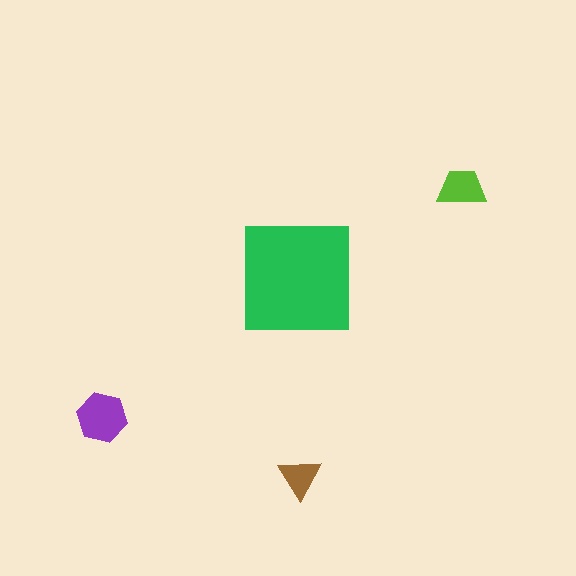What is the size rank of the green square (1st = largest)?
1st.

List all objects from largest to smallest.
The green square, the purple hexagon, the lime trapezoid, the brown triangle.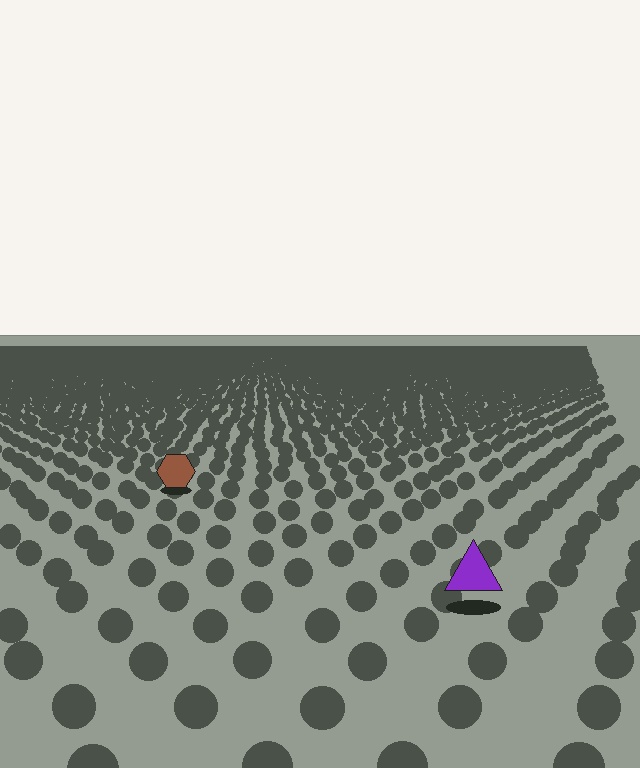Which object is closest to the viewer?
The purple triangle is closest. The texture marks near it are larger and more spread out.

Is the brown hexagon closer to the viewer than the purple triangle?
No. The purple triangle is closer — you can tell from the texture gradient: the ground texture is coarser near it.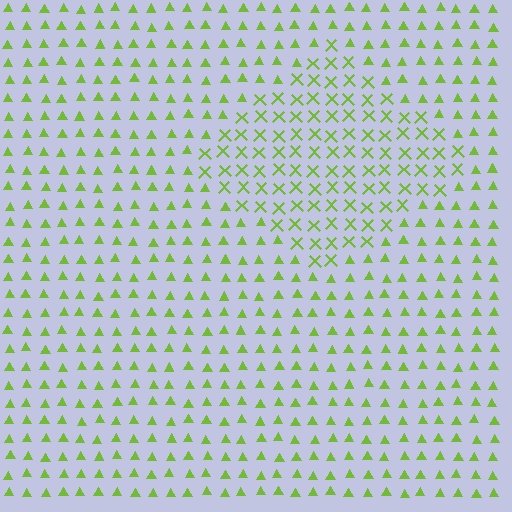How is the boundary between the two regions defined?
The boundary is defined by a change in element shape: X marks inside vs. triangles outside. All elements share the same color and spacing.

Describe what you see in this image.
The image is filled with small lime elements arranged in a uniform grid. A diamond-shaped region contains X marks, while the surrounding area contains triangles. The boundary is defined purely by the change in element shape.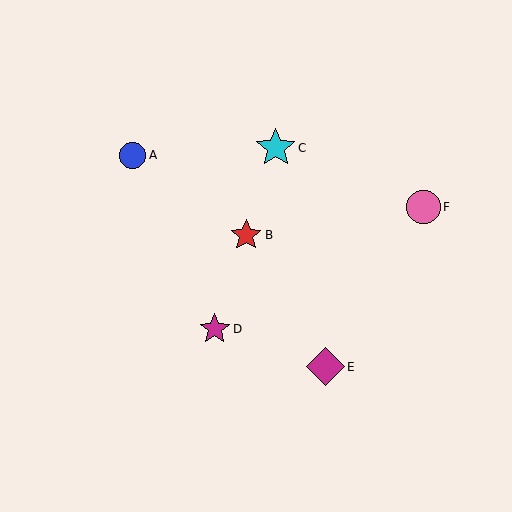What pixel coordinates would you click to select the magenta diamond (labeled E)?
Click at (325, 367) to select the magenta diamond E.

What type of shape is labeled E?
Shape E is a magenta diamond.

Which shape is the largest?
The cyan star (labeled C) is the largest.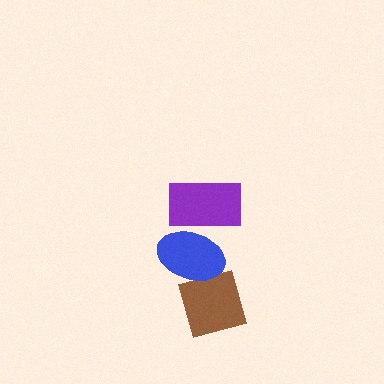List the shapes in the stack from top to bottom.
From top to bottom: the purple rectangle, the blue ellipse, the brown diamond.